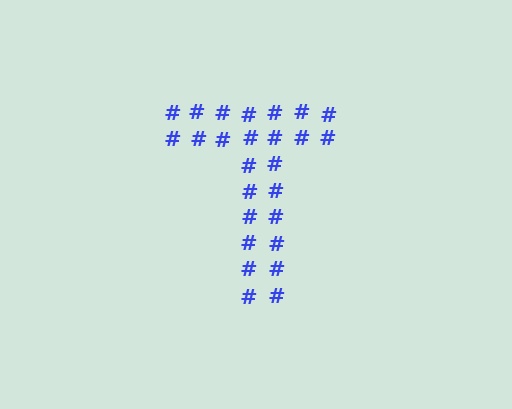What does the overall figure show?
The overall figure shows the letter T.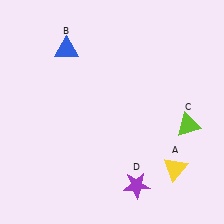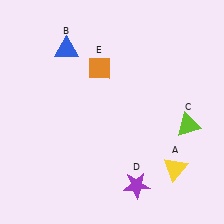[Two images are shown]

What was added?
An orange diamond (E) was added in Image 2.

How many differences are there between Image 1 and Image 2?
There is 1 difference between the two images.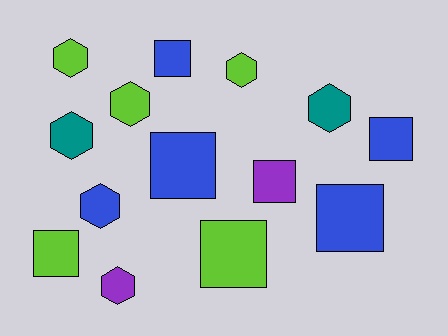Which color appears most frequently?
Lime, with 5 objects.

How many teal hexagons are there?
There are 2 teal hexagons.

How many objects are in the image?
There are 14 objects.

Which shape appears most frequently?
Hexagon, with 7 objects.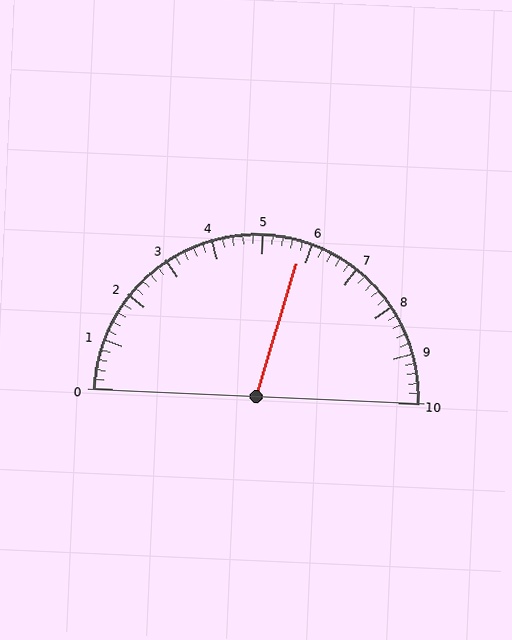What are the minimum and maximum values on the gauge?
The gauge ranges from 0 to 10.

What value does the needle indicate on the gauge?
The needle indicates approximately 5.8.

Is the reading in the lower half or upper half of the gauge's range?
The reading is in the upper half of the range (0 to 10).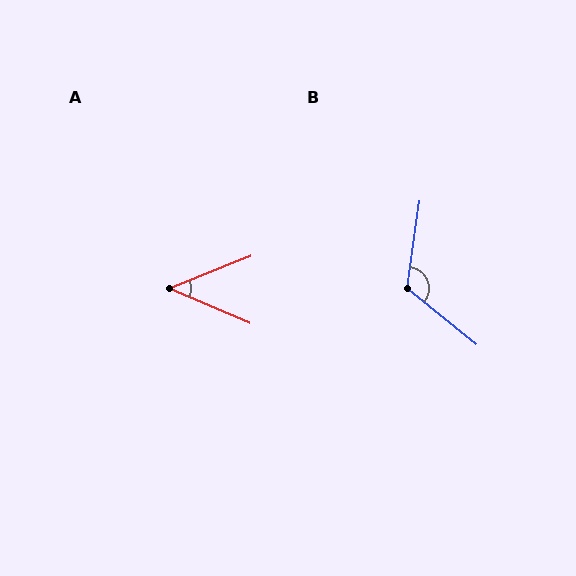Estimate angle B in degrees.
Approximately 121 degrees.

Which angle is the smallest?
A, at approximately 45 degrees.